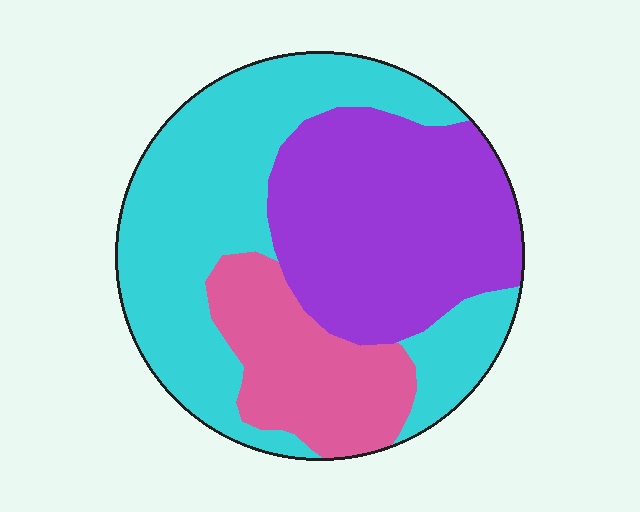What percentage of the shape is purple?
Purple covers 36% of the shape.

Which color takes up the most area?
Cyan, at roughly 45%.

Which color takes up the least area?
Pink, at roughly 20%.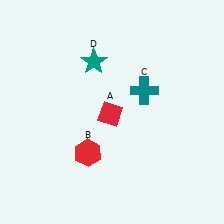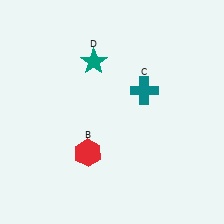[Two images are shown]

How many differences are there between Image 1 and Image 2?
There is 1 difference between the two images.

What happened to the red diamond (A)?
The red diamond (A) was removed in Image 2. It was in the bottom-left area of Image 1.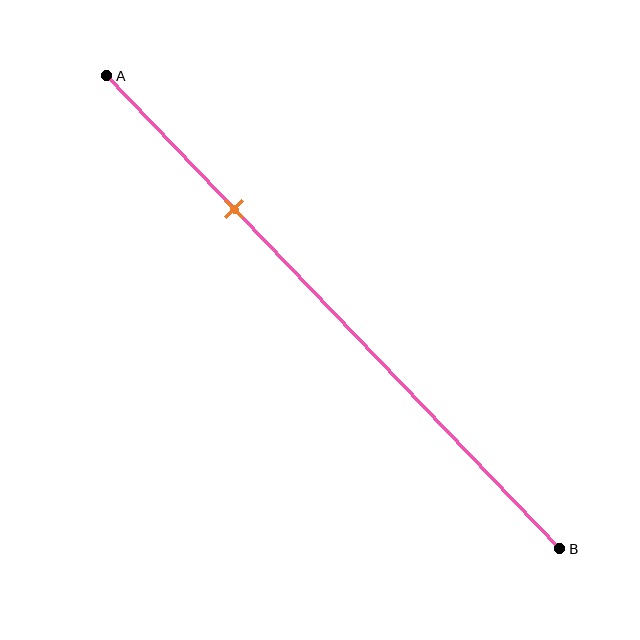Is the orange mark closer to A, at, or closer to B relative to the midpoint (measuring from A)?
The orange mark is closer to point A than the midpoint of segment AB.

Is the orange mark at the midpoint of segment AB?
No, the mark is at about 30% from A, not at the 50% midpoint.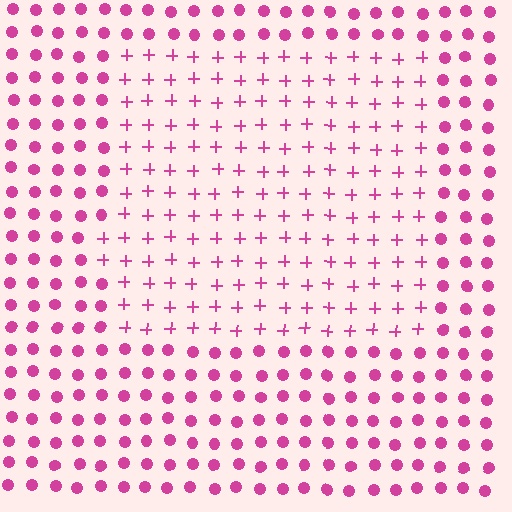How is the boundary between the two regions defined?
The boundary is defined by a change in element shape: plus signs inside vs. circles outside. All elements share the same color and spacing.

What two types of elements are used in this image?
The image uses plus signs inside the rectangle region and circles outside it.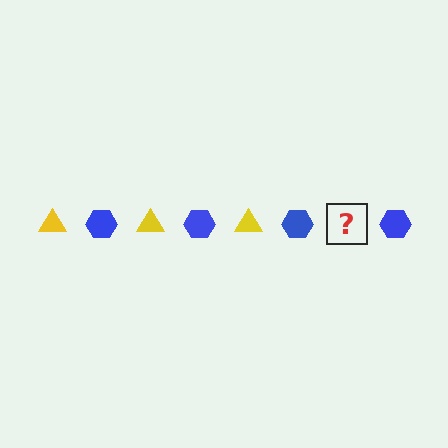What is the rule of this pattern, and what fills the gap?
The rule is that the pattern alternates between yellow triangle and blue hexagon. The gap should be filled with a yellow triangle.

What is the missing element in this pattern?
The missing element is a yellow triangle.